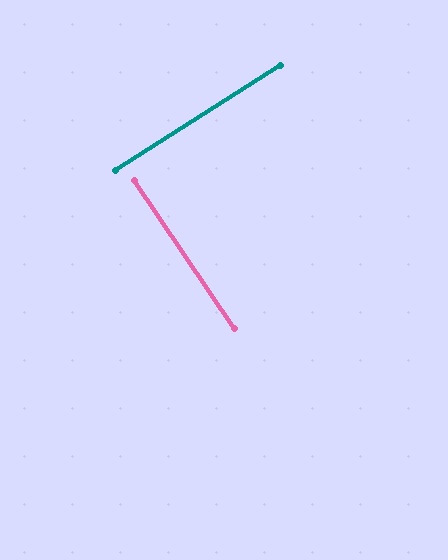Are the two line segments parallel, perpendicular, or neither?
Perpendicular — they meet at approximately 89°.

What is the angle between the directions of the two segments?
Approximately 89 degrees.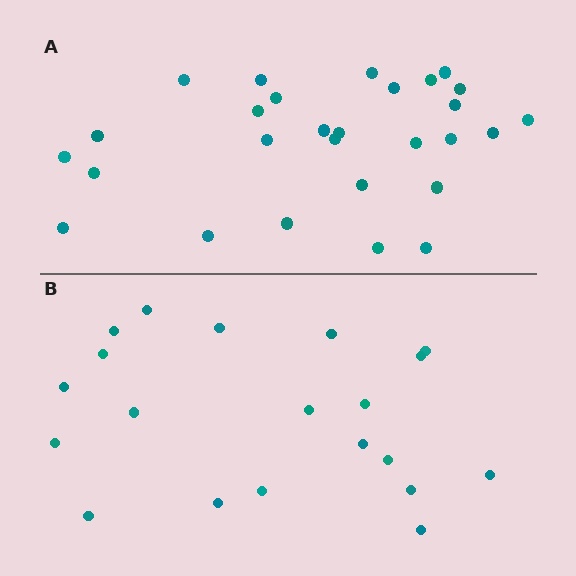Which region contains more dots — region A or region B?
Region A (the top region) has more dots.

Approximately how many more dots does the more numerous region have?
Region A has roughly 8 or so more dots than region B.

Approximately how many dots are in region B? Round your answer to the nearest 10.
About 20 dots.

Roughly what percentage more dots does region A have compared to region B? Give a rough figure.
About 40% more.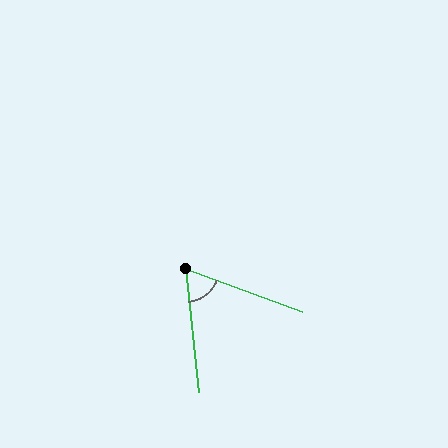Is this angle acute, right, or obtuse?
It is acute.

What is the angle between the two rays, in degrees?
Approximately 64 degrees.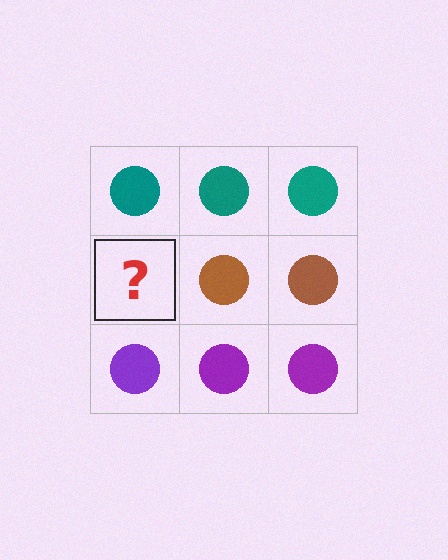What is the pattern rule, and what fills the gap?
The rule is that each row has a consistent color. The gap should be filled with a brown circle.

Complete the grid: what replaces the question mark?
The question mark should be replaced with a brown circle.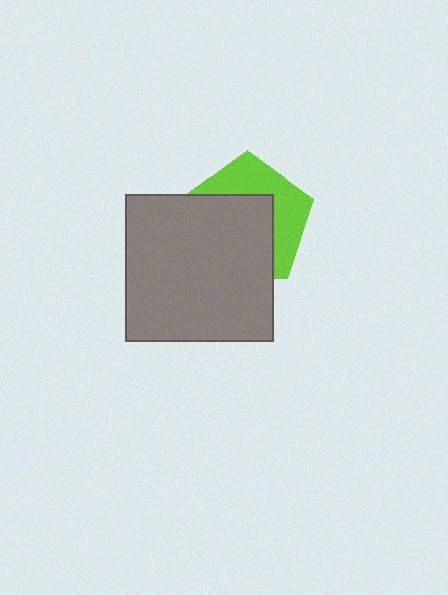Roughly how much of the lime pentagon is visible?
A small part of it is visible (roughly 41%).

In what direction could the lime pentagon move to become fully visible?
The lime pentagon could move toward the upper-right. That would shift it out from behind the gray square entirely.